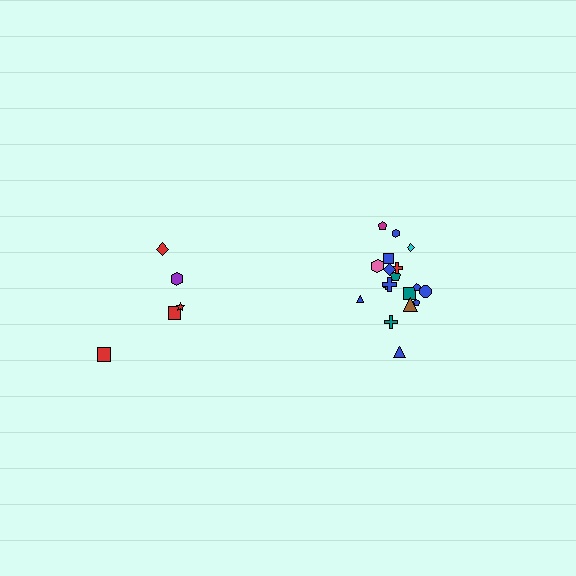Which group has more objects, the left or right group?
The right group.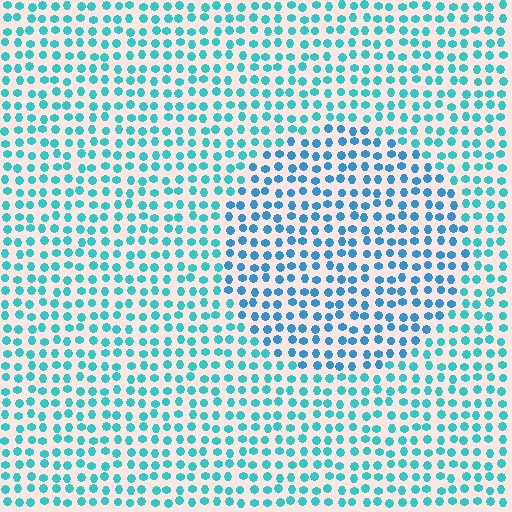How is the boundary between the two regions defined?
The boundary is defined purely by a slight shift in hue (about 24 degrees). Spacing, size, and orientation are identical on both sides.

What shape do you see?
I see a circle.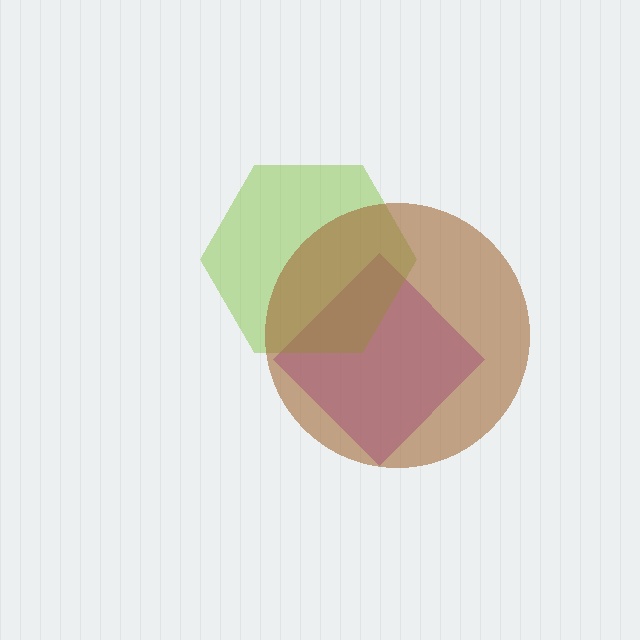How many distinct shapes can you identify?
There are 3 distinct shapes: a purple diamond, a lime hexagon, a brown circle.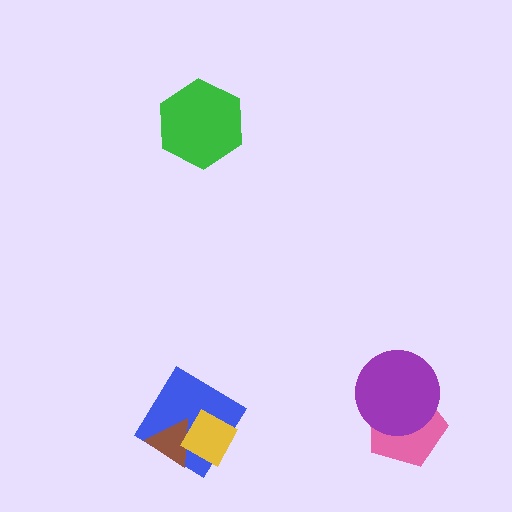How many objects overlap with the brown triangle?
2 objects overlap with the brown triangle.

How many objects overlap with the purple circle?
1 object overlaps with the purple circle.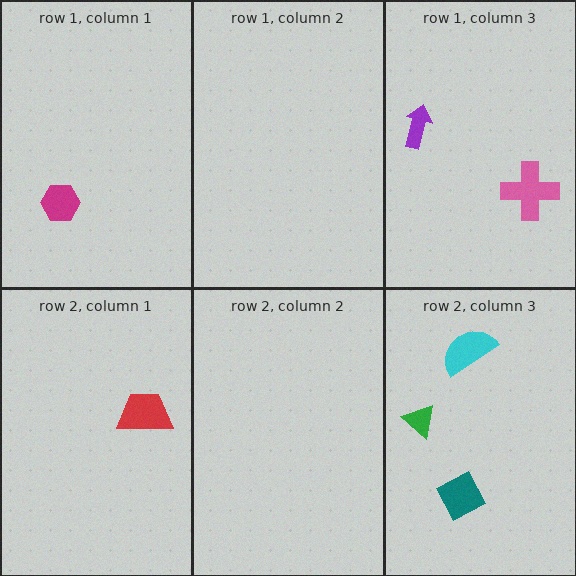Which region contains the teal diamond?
The row 2, column 3 region.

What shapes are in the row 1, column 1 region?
The magenta hexagon.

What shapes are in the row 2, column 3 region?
The cyan semicircle, the green triangle, the teal diamond.